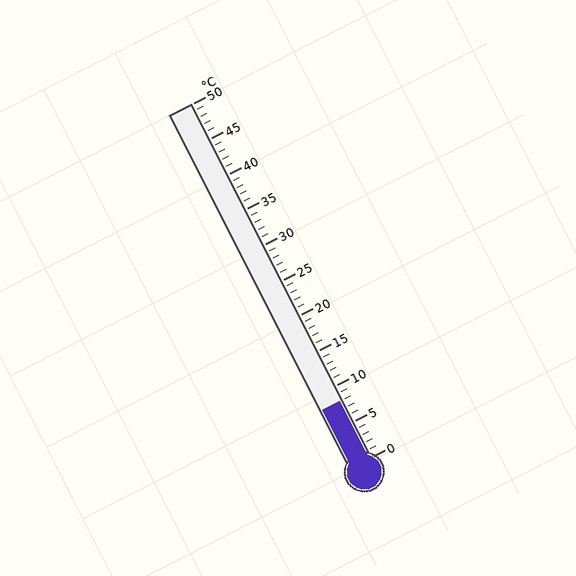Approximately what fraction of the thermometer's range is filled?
The thermometer is filled to approximately 15% of its range.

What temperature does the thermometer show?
The thermometer shows approximately 8°C.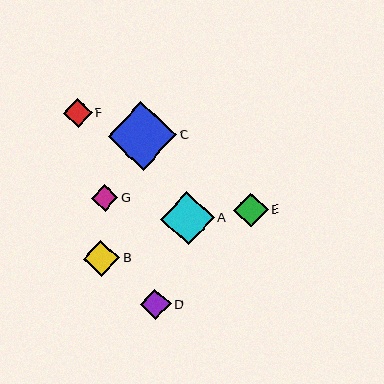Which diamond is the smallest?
Diamond G is the smallest with a size of approximately 26 pixels.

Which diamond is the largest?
Diamond C is the largest with a size of approximately 69 pixels.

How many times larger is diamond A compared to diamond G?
Diamond A is approximately 2.0 times the size of diamond G.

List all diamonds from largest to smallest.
From largest to smallest: C, A, B, E, D, F, G.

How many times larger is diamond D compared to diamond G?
Diamond D is approximately 1.2 times the size of diamond G.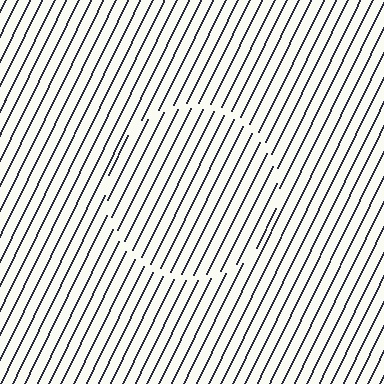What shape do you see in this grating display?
An illusory circle. The interior of the shape contains the same grating, shifted by half a period — the contour is defined by the phase discontinuity where line-ends from the inner and outer gratings abut.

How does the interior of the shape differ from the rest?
The interior of the shape contains the same grating, shifted by half a period — the contour is defined by the phase discontinuity where line-ends from the inner and outer gratings abut.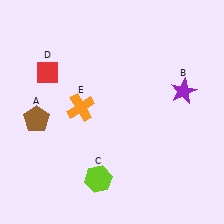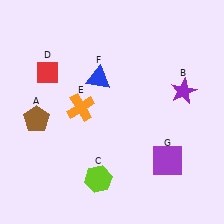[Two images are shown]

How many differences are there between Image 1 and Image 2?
There are 2 differences between the two images.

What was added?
A blue triangle (F), a purple square (G) were added in Image 2.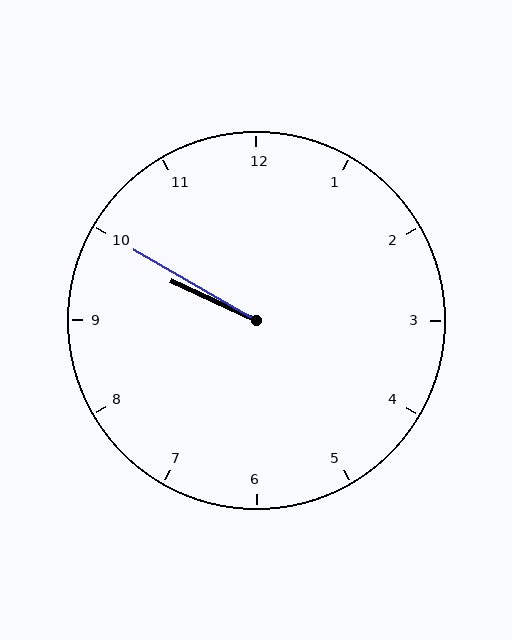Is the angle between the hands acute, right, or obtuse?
It is acute.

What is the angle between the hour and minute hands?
Approximately 5 degrees.